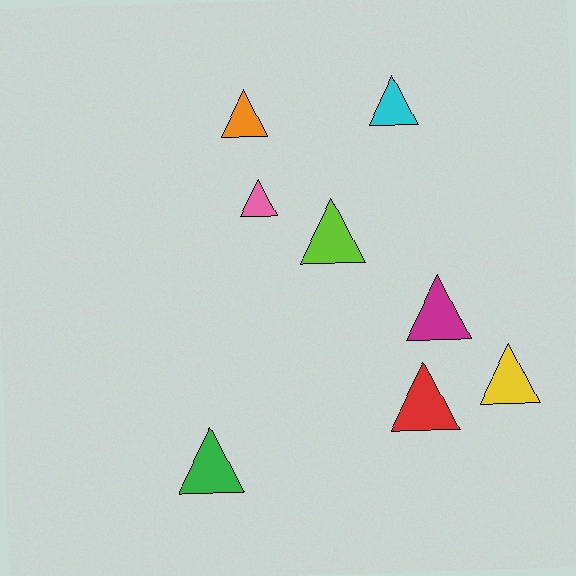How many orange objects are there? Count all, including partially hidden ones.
There is 1 orange object.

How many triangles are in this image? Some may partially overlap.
There are 8 triangles.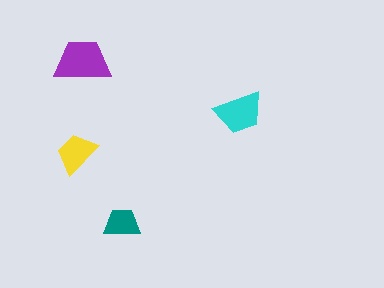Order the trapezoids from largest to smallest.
the purple one, the cyan one, the yellow one, the teal one.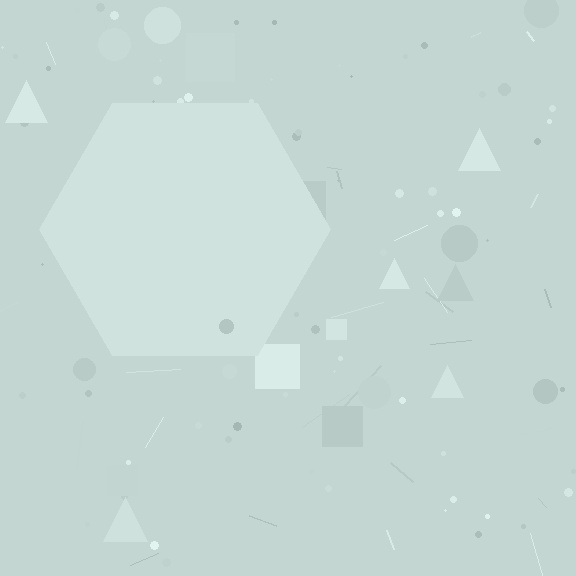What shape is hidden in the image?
A hexagon is hidden in the image.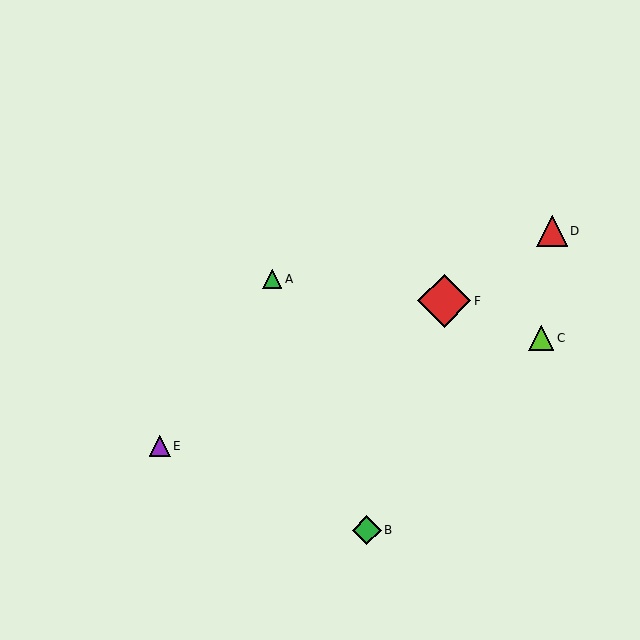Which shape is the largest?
The red diamond (labeled F) is the largest.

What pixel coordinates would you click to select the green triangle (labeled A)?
Click at (272, 279) to select the green triangle A.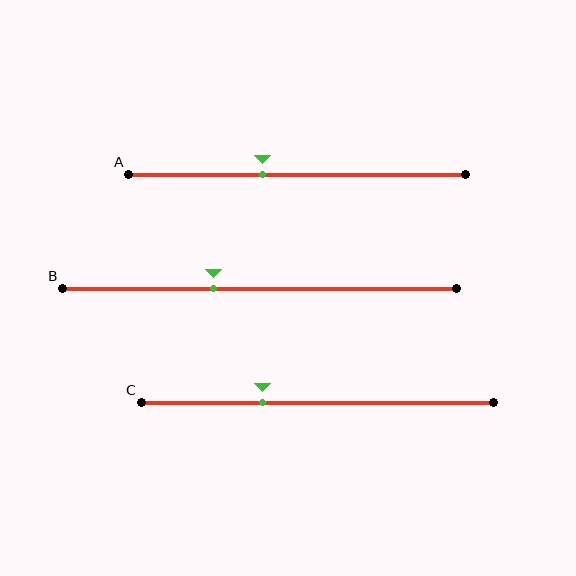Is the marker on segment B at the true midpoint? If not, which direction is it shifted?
No, the marker on segment B is shifted to the left by about 12% of the segment length.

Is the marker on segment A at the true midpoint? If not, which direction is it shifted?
No, the marker on segment A is shifted to the left by about 10% of the segment length.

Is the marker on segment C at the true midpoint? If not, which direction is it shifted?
No, the marker on segment C is shifted to the left by about 16% of the segment length.